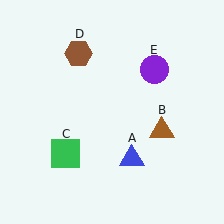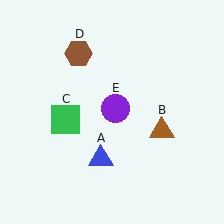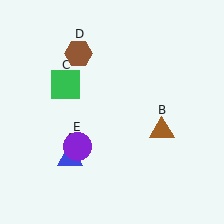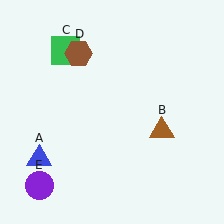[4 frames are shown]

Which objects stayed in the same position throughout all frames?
Brown triangle (object B) and brown hexagon (object D) remained stationary.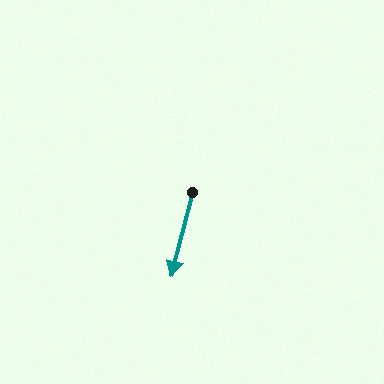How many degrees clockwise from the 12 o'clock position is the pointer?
Approximately 194 degrees.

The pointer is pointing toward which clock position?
Roughly 6 o'clock.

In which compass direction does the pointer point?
South.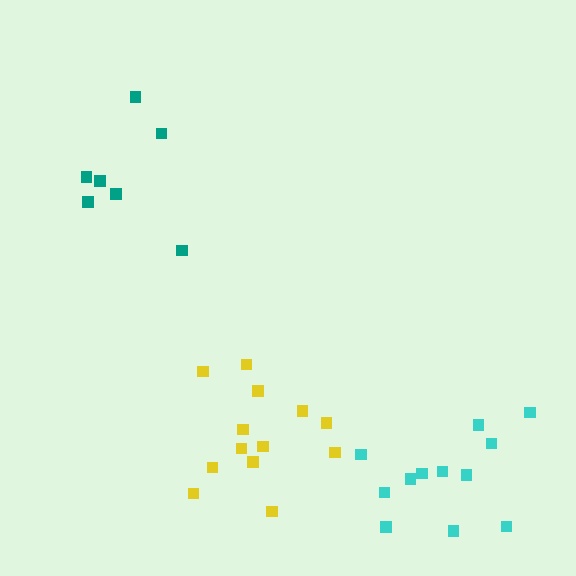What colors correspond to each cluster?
The clusters are colored: teal, yellow, cyan.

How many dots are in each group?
Group 1: 7 dots, Group 2: 13 dots, Group 3: 12 dots (32 total).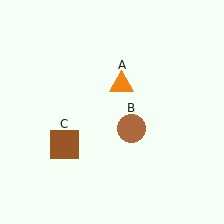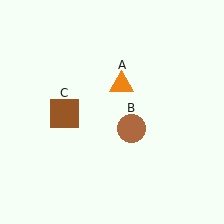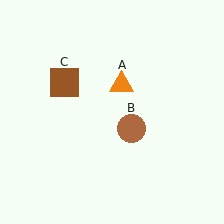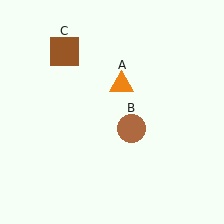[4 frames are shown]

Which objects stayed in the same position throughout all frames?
Orange triangle (object A) and brown circle (object B) remained stationary.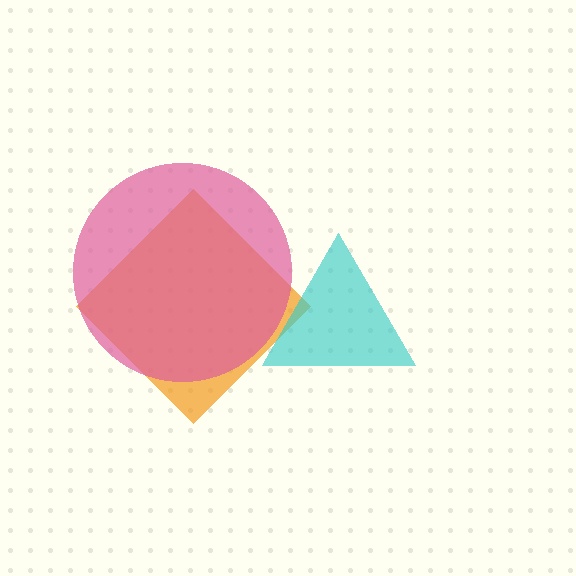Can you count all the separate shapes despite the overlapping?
Yes, there are 3 separate shapes.